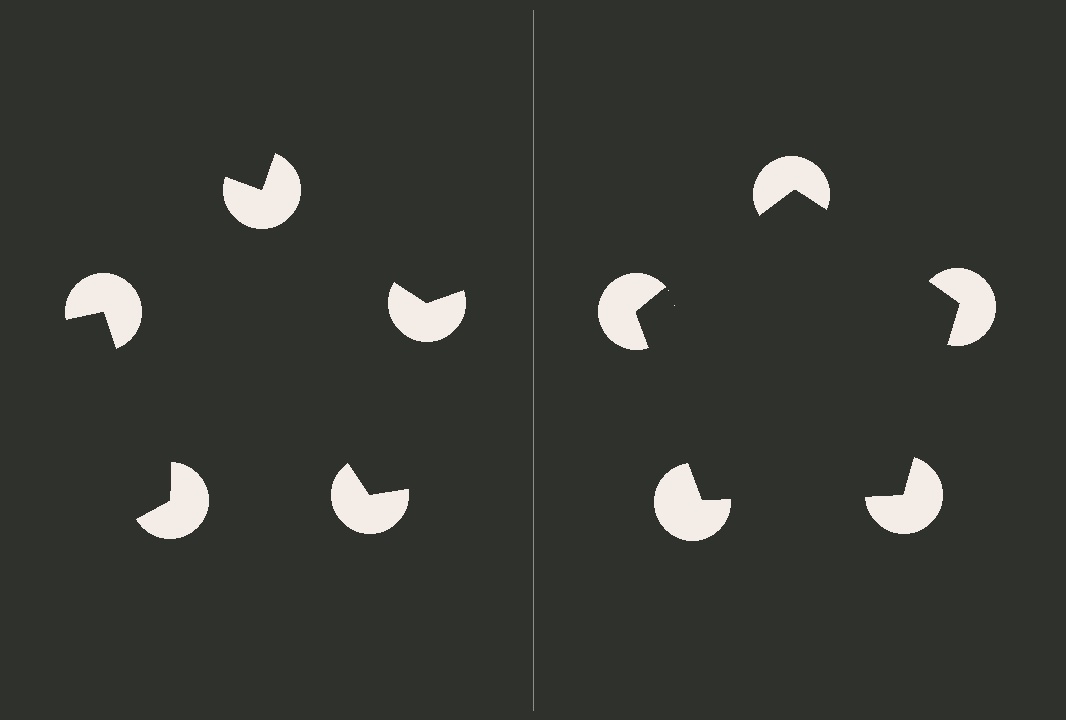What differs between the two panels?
The pac-man discs are positioned identically on both sides; only the wedge orientations differ. On the right they align to a pentagon; on the left they are misaligned.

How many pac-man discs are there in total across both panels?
10 — 5 on each side.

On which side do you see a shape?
An illusory pentagon appears on the right side. On the left side the wedge cuts are rotated, so no coherent shape forms.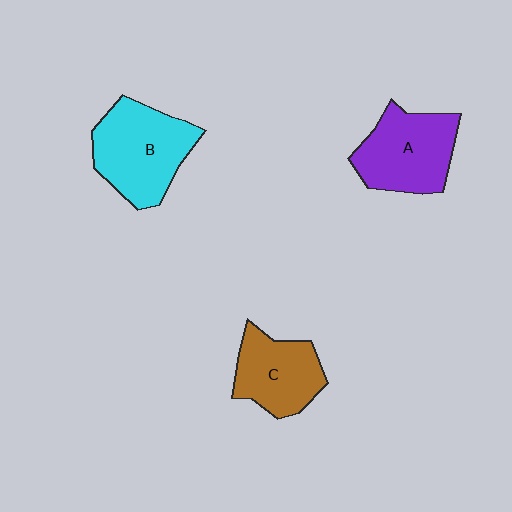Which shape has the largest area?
Shape B (cyan).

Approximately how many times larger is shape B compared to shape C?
Approximately 1.3 times.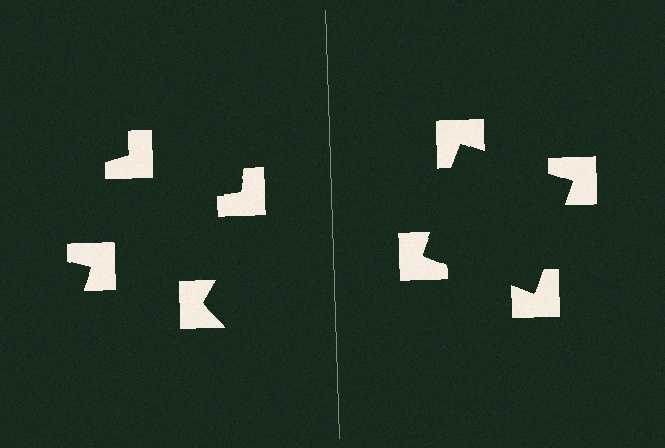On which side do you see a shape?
An illusory square appears on the right side. On the left side the wedge cuts are rotated, so no coherent shape forms.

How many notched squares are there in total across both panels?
8 — 4 on each side.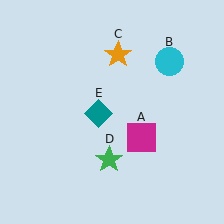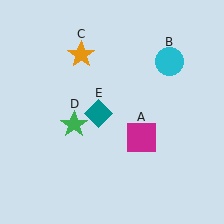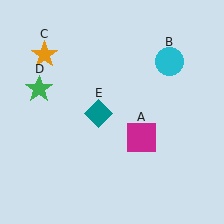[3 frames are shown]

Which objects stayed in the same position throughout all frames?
Magenta square (object A) and cyan circle (object B) and teal diamond (object E) remained stationary.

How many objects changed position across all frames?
2 objects changed position: orange star (object C), green star (object D).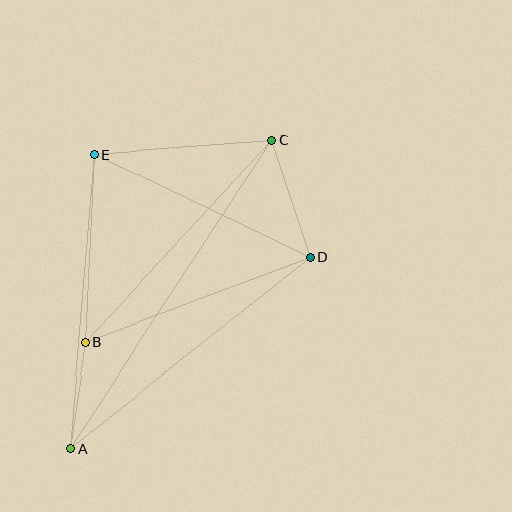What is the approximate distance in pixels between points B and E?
The distance between B and E is approximately 188 pixels.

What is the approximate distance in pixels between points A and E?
The distance between A and E is approximately 295 pixels.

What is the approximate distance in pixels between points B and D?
The distance between B and D is approximately 240 pixels.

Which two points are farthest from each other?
Points A and C are farthest from each other.